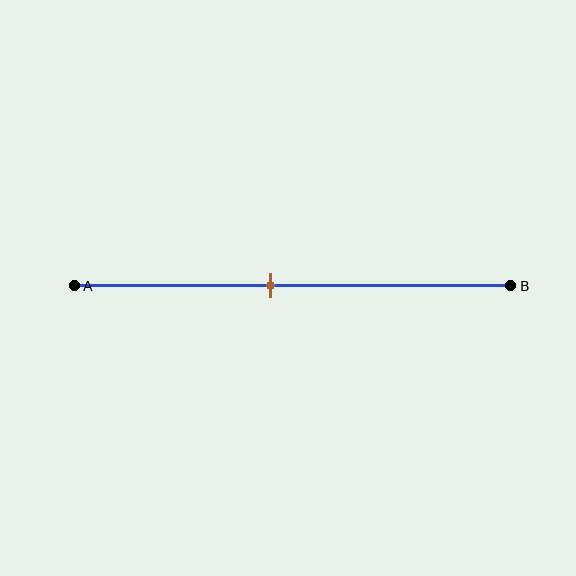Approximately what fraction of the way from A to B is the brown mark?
The brown mark is approximately 45% of the way from A to B.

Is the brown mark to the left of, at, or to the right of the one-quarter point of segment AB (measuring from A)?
The brown mark is to the right of the one-quarter point of segment AB.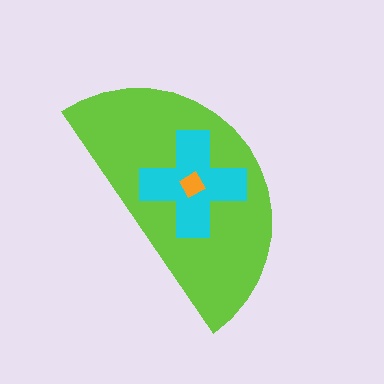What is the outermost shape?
The lime semicircle.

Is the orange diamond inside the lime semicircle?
Yes.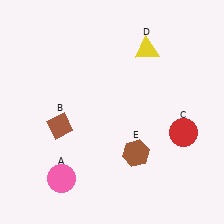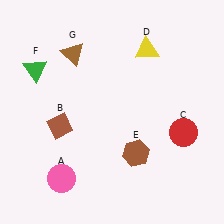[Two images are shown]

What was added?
A green triangle (F), a brown triangle (G) were added in Image 2.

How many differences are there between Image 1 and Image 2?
There are 2 differences between the two images.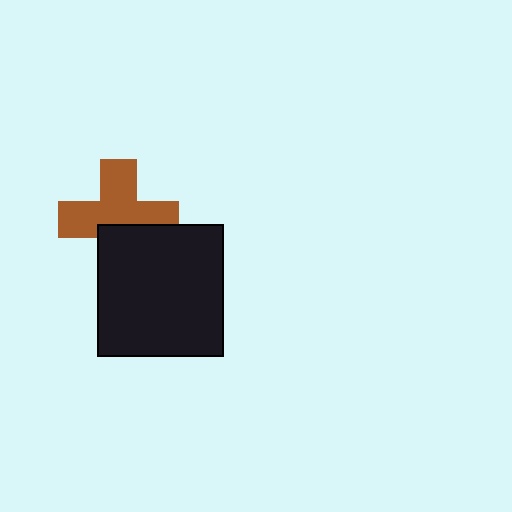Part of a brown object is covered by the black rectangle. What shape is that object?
It is a cross.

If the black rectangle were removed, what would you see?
You would see the complete brown cross.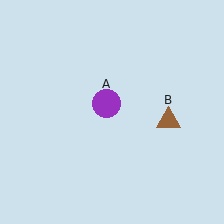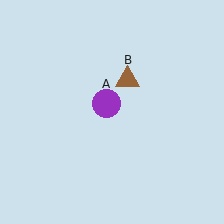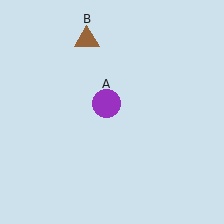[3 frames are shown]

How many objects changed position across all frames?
1 object changed position: brown triangle (object B).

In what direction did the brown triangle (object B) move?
The brown triangle (object B) moved up and to the left.